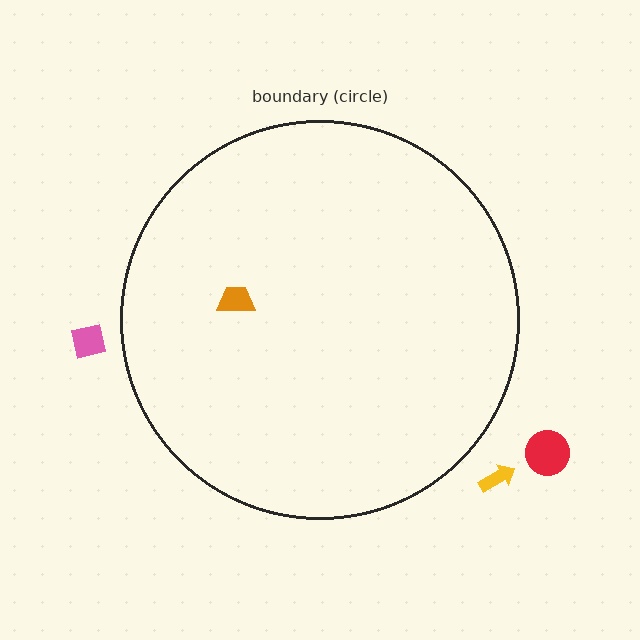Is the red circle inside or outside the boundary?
Outside.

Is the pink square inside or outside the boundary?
Outside.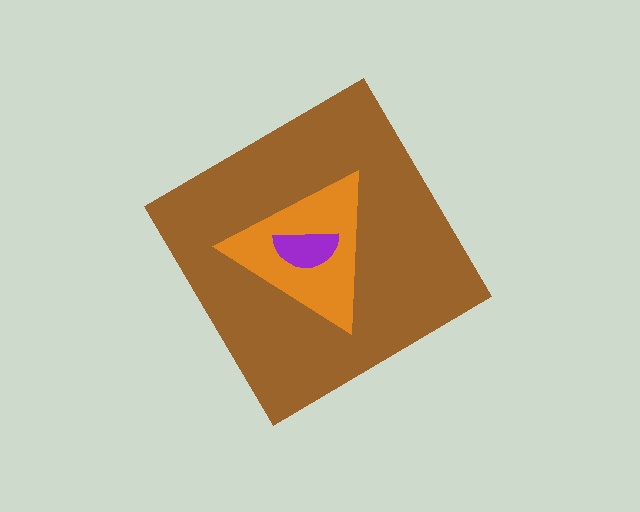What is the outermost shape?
The brown diamond.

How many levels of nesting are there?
3.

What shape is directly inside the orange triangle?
The purple semicircle.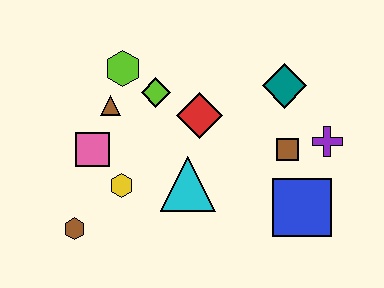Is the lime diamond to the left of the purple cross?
Yes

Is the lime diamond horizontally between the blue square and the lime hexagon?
Yes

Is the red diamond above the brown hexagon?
Yes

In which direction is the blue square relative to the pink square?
The blue square is to the right of the pink square.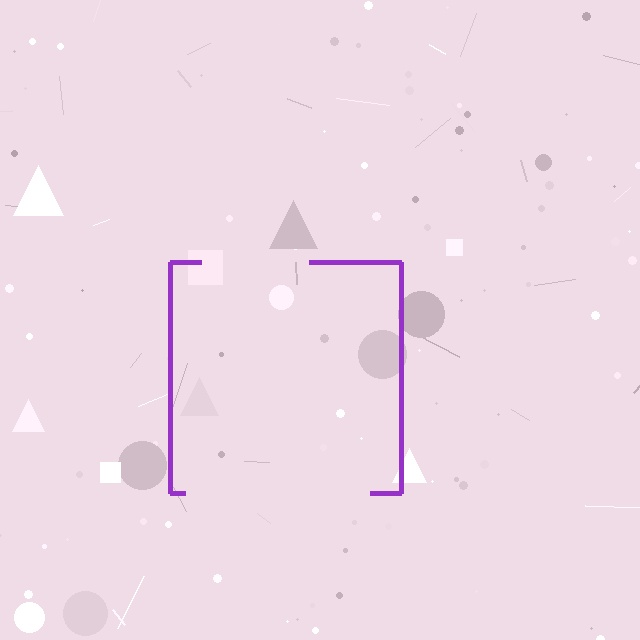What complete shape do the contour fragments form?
The contour fragments form a square.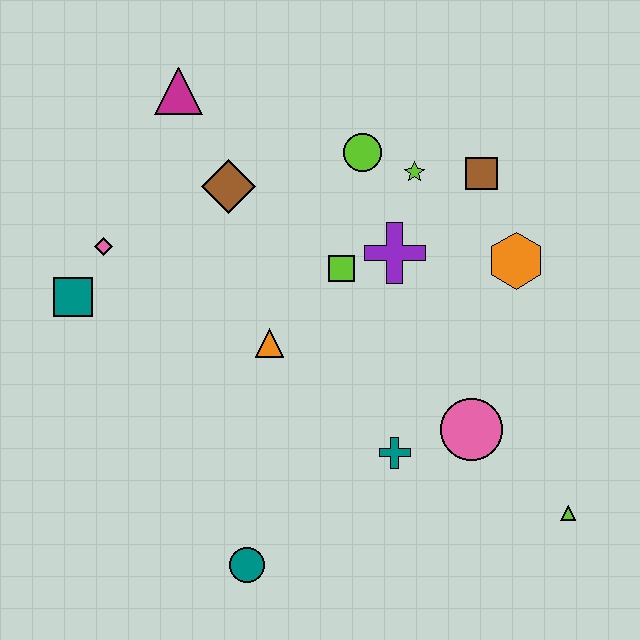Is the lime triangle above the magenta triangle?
No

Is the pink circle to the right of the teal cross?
Yes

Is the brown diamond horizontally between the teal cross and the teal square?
Yes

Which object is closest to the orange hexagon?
The brown square is closest to the orange hexagon.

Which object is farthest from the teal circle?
The magenta triangle is farthest from the teal circle.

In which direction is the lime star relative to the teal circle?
The lime star is above the teal circle.